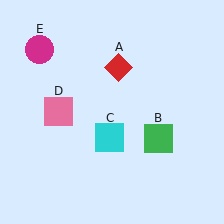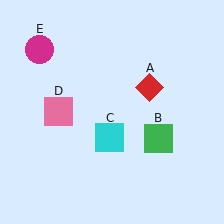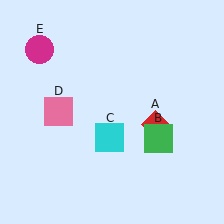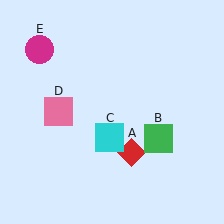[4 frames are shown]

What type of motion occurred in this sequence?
The red diamond (object A) rotated clockwise around the center of the scene.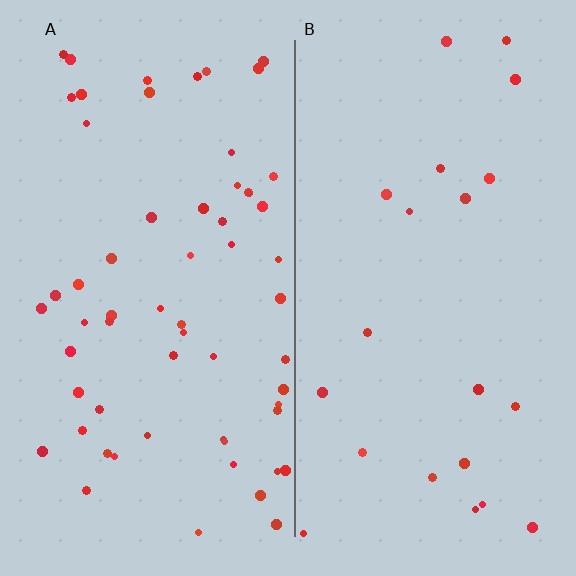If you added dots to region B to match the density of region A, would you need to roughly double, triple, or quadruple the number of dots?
Approximately triple.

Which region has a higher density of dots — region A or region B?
A (the left).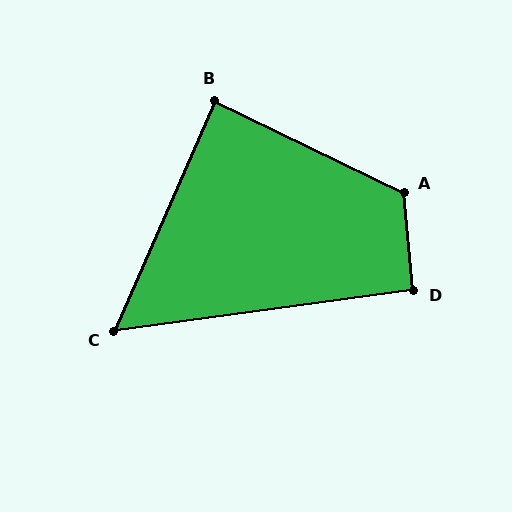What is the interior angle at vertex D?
Approximately 92 degrees (approximately right).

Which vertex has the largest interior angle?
A, at approximately 121 degrees.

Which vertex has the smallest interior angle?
C, at approximately 59 degrees.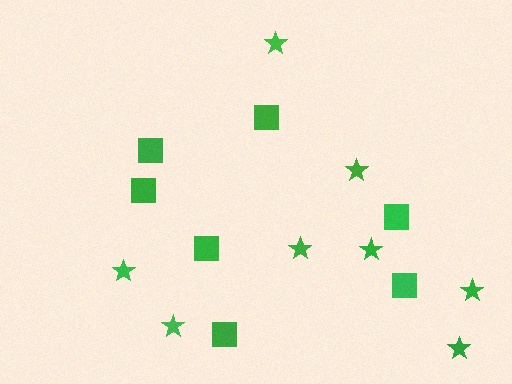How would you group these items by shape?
There are 2 groups: one group of stars (8) and one group of squares (7).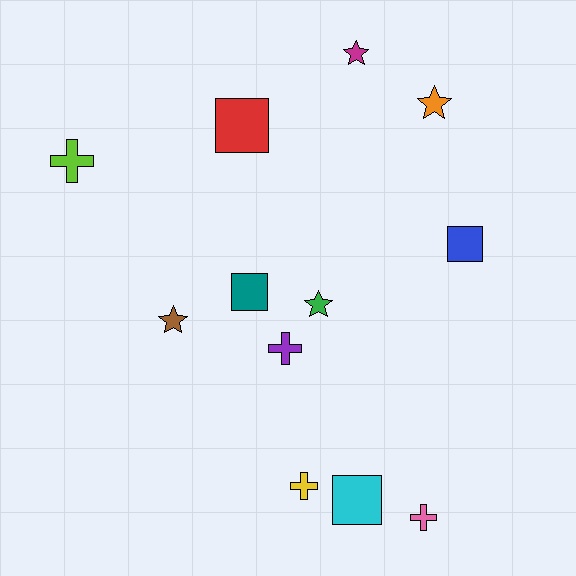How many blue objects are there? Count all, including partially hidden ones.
There is 1 blue object.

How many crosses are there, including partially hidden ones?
There are 4 crosses.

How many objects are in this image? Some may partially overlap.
There are 12 objects.